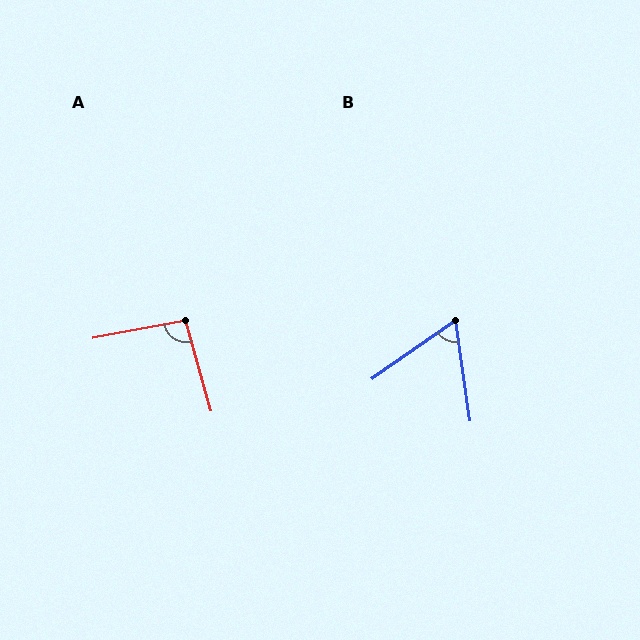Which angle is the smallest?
B, at approximately 63 degrees.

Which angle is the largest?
A, at approximately 95 degrees.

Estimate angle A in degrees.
Approximately 95 degrees.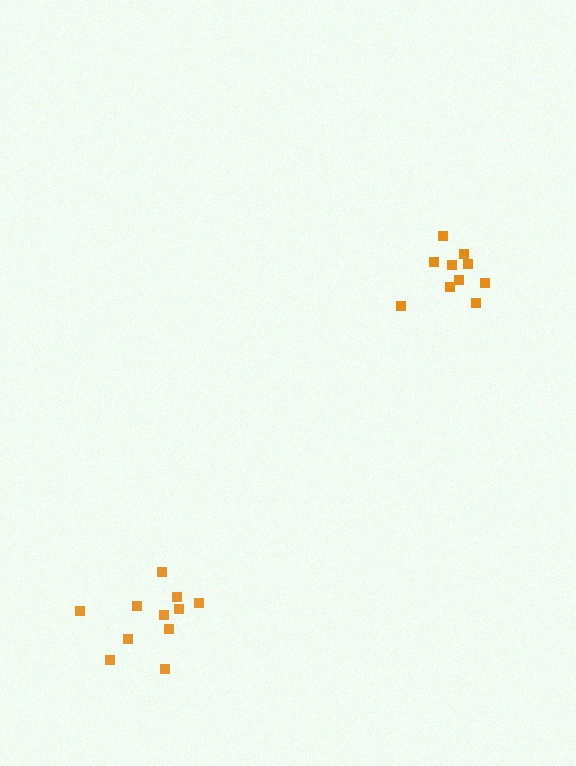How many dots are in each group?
Group 1: 10 dots, Group 2: 11 dots (21 total).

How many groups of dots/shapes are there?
There are 2 groups.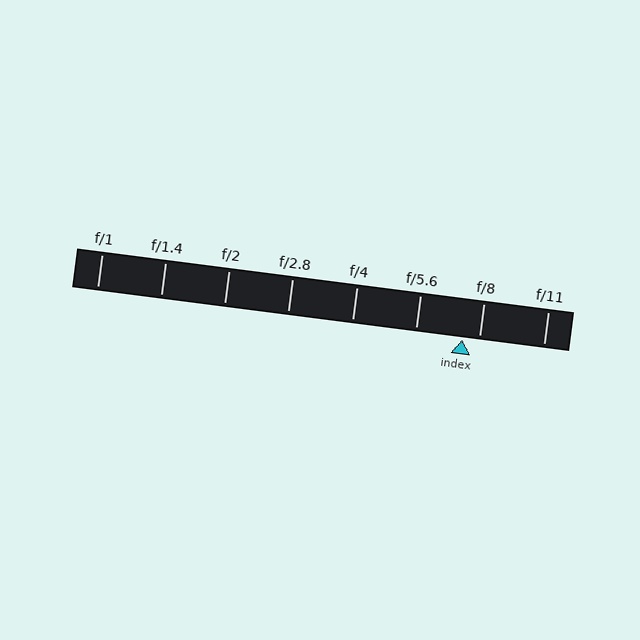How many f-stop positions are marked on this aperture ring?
There are 8 f-stop positions marked.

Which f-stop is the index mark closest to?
The index mark is closest to f/8.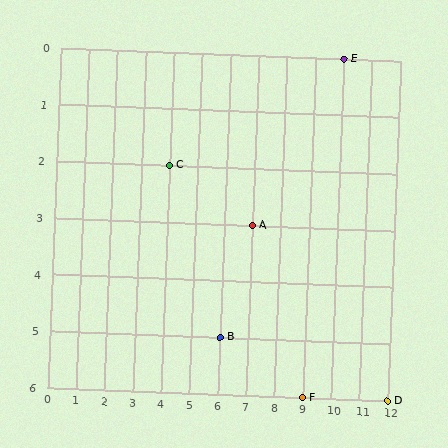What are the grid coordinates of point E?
Point E is at grid coordinates (10, 0).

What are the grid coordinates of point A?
Point A is at grid coordinates (7, 3).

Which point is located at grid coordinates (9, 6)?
Point F is at (9, 6).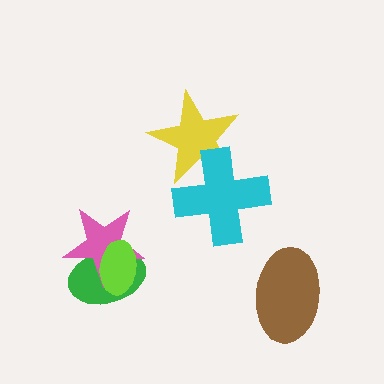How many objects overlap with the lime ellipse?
2 objects overlap with the lime ellipse.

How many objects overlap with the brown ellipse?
0 objects overlap with the brown ellipse.